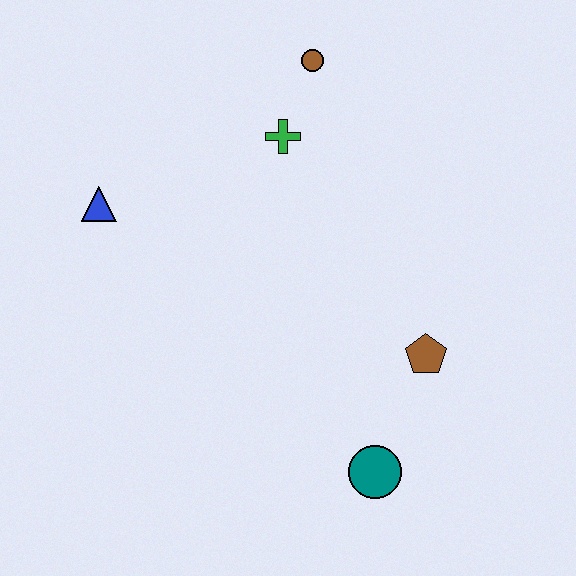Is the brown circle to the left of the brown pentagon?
Yes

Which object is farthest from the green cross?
The teal circle is farthest from the green cross.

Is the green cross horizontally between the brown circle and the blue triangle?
Yes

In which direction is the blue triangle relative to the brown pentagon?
The blue triangle is to the left of the brown pentagon.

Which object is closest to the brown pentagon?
The teal circle is closest to the brown pentagon.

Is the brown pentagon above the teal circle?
Yes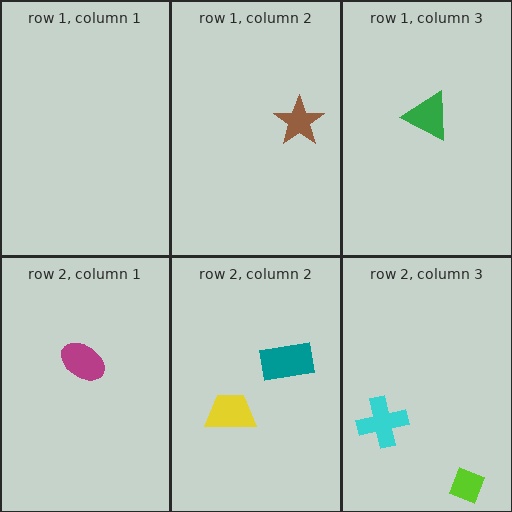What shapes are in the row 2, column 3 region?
The lime diamond, the cyan cross.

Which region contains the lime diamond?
The row 2, column 3 region.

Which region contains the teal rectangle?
The row 2, column 2 region.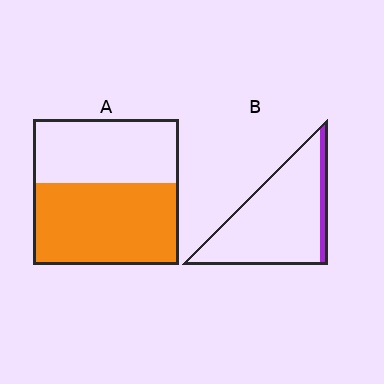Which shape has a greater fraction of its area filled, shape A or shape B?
Shape A.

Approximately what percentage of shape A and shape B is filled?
A is approximately 55% and B is approximately 10%.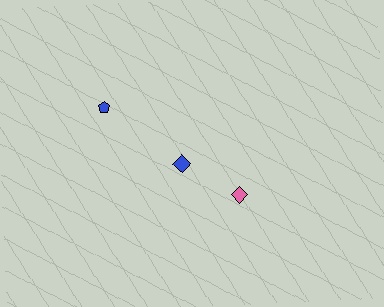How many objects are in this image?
There are 3 objects.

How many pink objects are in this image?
There is 1 pink object.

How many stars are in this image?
There are no stars.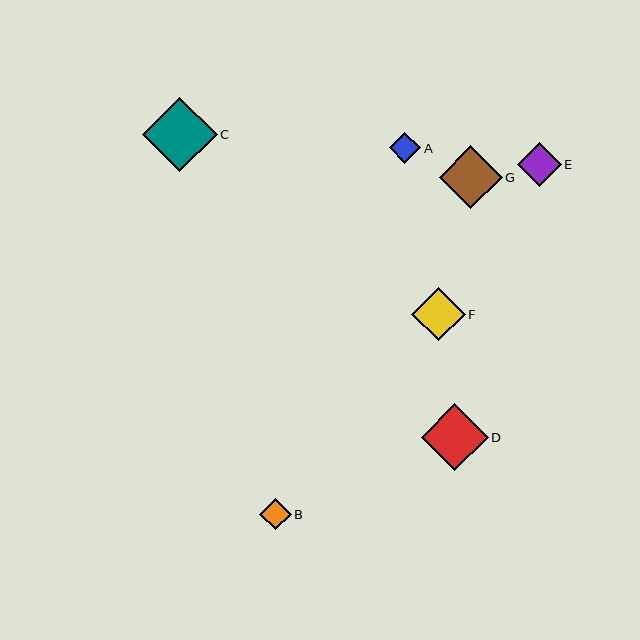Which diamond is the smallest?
Diamond A is the smallest with a size of approximately 31 pixels.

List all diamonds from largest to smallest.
From largest to smallest: C, D, G, F, E, B, A.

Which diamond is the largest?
Diamond C is the largest with a size of approximately 74 pixels.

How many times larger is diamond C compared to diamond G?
Diamond C is approximately 1.2 times the size of diamond G.